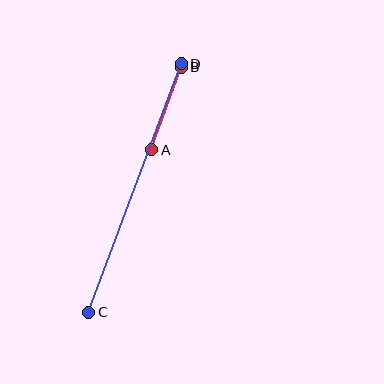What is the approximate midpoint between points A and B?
The midpoint is at approximately (167, 108) pixels.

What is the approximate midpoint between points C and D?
The midpoint is at approximately (135, 188) pixels.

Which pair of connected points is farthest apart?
Points C and D are farthest apart.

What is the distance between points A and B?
The distance is approximately 87 pixels.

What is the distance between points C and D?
The distance is approximately 265 pixels.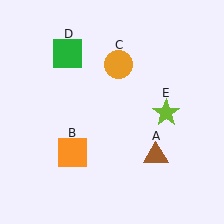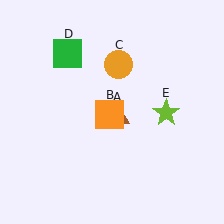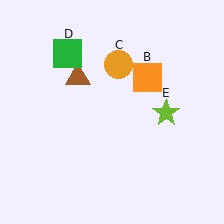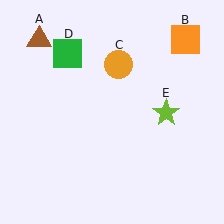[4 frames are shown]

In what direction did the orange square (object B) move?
The orange square (object B) moved up and to the right.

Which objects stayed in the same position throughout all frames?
Orange circle (object C) and green square (object D) and lime star (object E) remained stationary.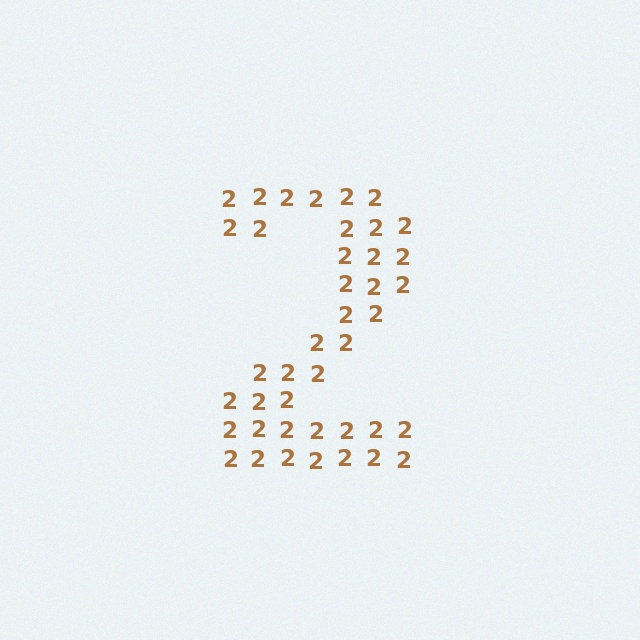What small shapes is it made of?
It is made of small digit 2's.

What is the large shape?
The large shape is the digit 2.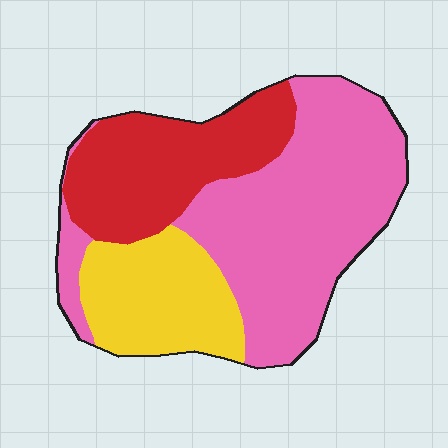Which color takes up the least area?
Yellow, at roughly 20%.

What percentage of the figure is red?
Red covers about 25% of the figure.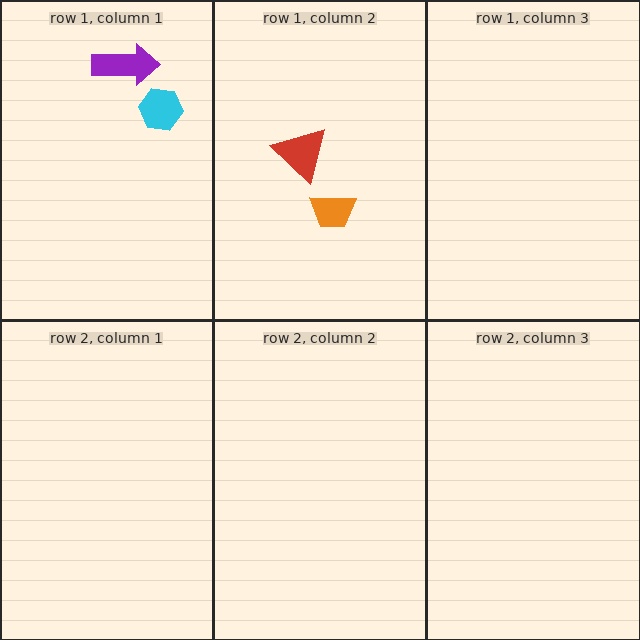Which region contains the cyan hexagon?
The row 1, column 1 region.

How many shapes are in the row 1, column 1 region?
2.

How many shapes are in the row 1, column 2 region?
2.